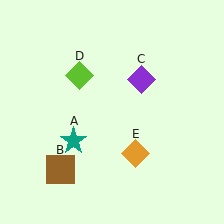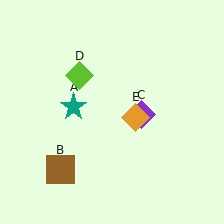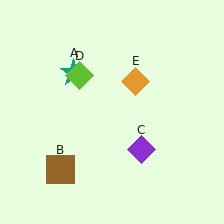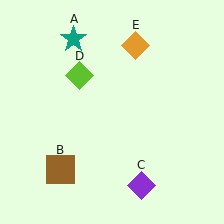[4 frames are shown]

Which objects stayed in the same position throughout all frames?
Brown square (object B) and lime diamond (object D) remained stationary.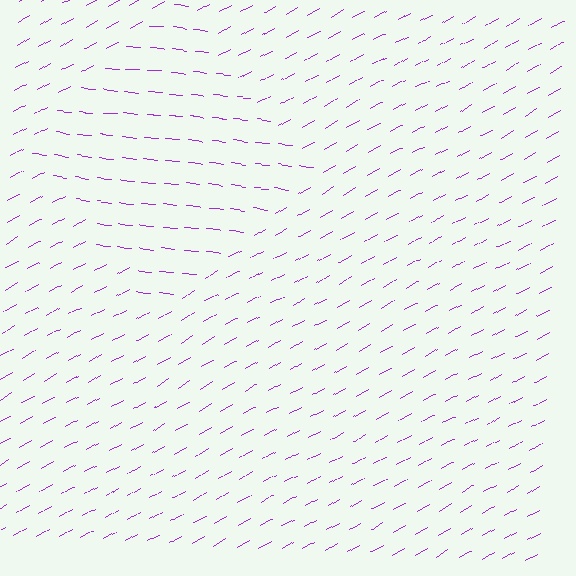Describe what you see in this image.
The image is filled with small purple line segments. A diamond region in the image has lines oriented differently from the surrounding lines, creating a visible texture boundary.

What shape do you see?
I see a diamond.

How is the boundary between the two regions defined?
The boundary is defined purely by a change in line orientation (approximately 36 degrees difference). All lines are the same color and thickness.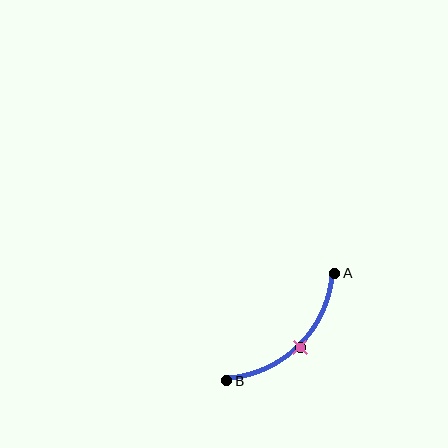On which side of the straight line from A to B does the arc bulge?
The arc bulges below and to the right of the straight line connecting A and B.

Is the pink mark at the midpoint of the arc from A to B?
Yes. The pink mark lies on the arc at equal arc-length from both A and B — it is the arc midpoint.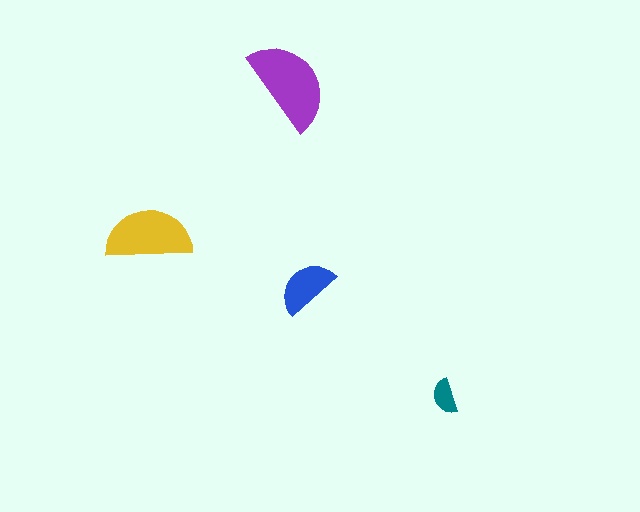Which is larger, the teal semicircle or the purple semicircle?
The purple one.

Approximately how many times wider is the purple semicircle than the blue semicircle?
About 1.5 times wider.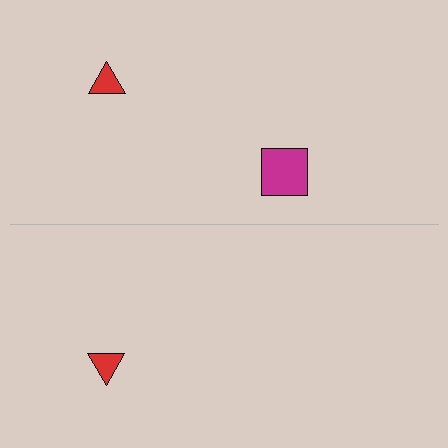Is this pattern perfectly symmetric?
No, the pattern is not perfectly symmetric. A magenta square is missing from the bottom side.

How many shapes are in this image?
There are 3 shapes in this image.